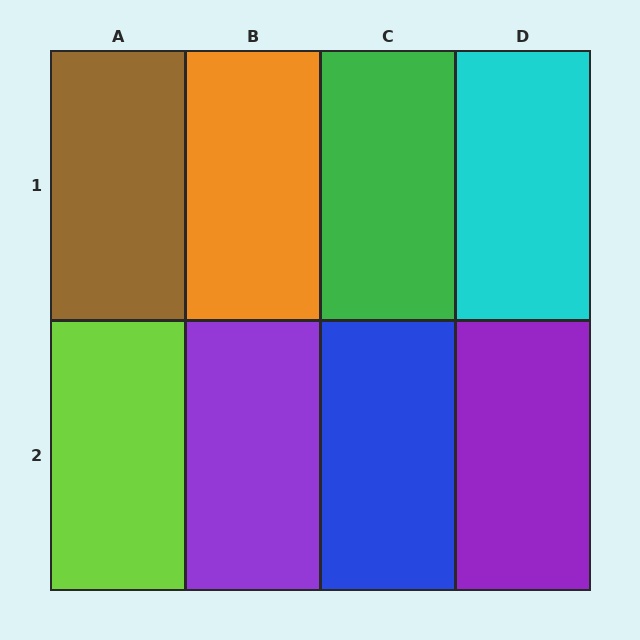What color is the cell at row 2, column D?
Purple.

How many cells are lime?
1 cell is lime.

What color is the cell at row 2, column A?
Lime.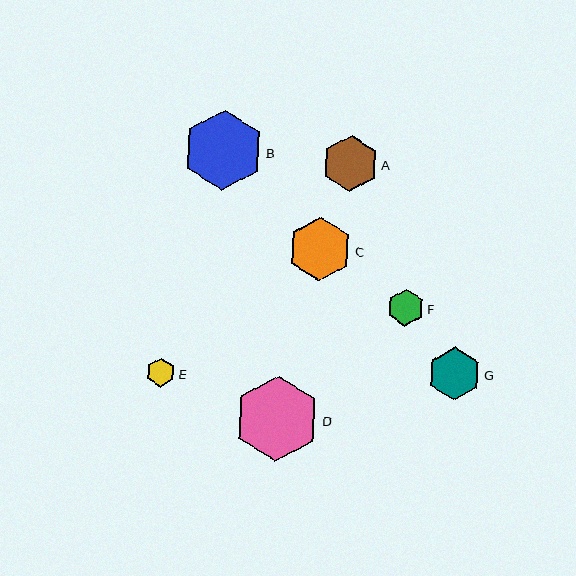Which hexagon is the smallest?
Hexagon E is the smallest with a size of approximately 29 pixels.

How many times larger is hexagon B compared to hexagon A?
Hexagon B is approximately 1.4 times the size of hexagon A.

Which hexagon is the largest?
Hexagon D is the largest with a size of approximately 85 pixels.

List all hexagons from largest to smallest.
From largest to smallest: D, B, C, A, G, F, E.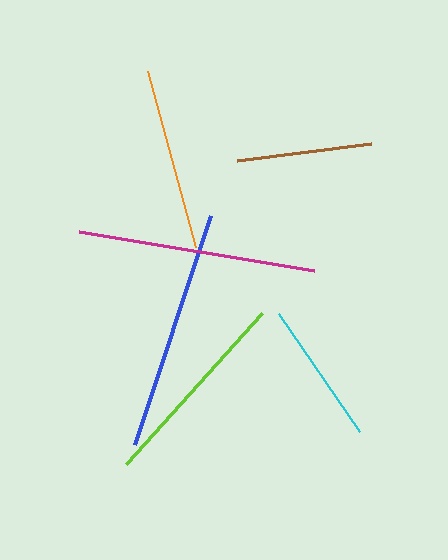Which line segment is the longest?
The blue line is the longest at approximately 241 pixels.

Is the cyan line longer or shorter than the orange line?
The orange line is longer than the cyan line.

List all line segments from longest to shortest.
From longest to shortest: blue, magenta, lime, orange, cyan, brown.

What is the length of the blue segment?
The blue segment is approximately 241 pixels long.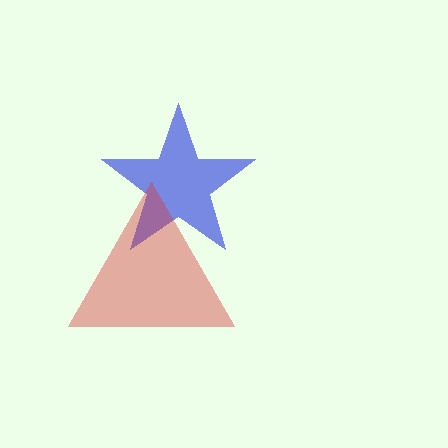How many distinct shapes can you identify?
There are 2 distinct shapes: a blue star, a red triangle.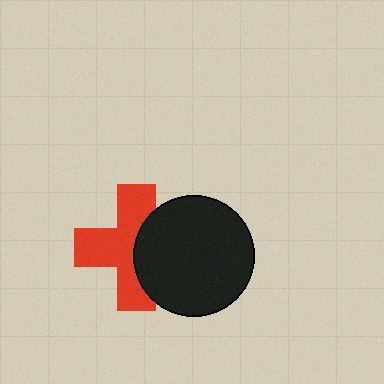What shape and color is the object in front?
The object in front is a black circle.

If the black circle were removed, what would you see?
You would see the complete red cross.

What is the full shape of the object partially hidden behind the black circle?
The partially hidden object is a red cross.